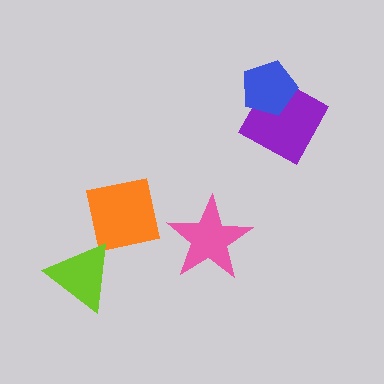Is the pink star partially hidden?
No, no other shape covers it.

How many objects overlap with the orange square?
1 object overlaps with the orange square.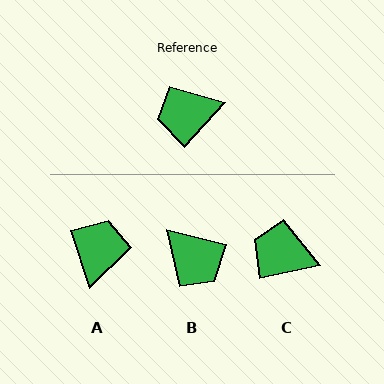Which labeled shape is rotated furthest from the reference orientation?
A, about 119 degrees away.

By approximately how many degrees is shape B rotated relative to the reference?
Approximately 119 degrees counter-clockwise.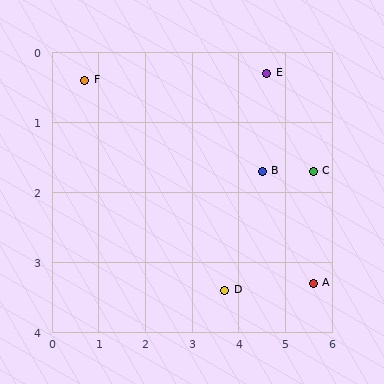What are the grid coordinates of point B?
Point B is at approximately (4.5, 1.7).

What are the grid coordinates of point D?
Point D is at approximately (3.7, 3.4).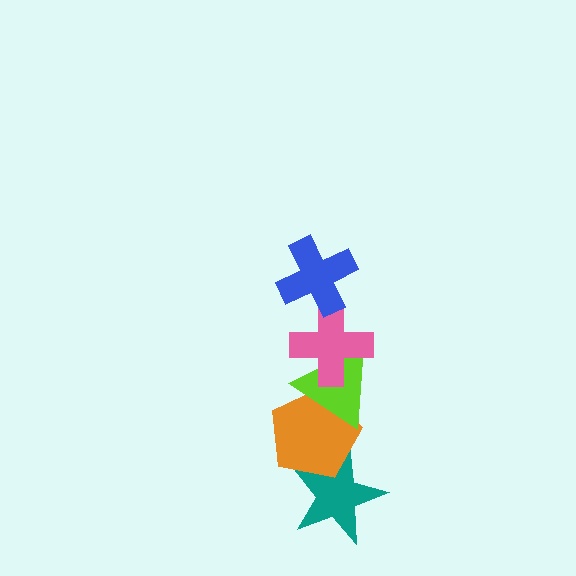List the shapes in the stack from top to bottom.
From top to bottom: the blue cross, the pink cross, the lime triangle, the orange pentagon, the teal star.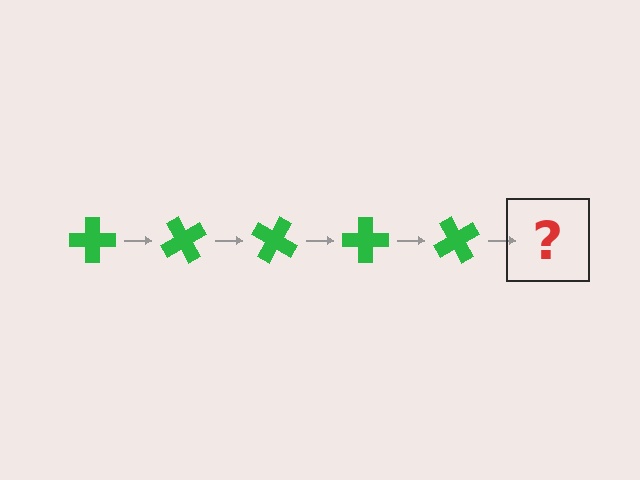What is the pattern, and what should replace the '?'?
The pattern is that the cross rotates 60 degrees each step. The '?' should be a green cross rotated 300 degrees.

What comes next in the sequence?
The next element should be a green cross rotated 300 degrees.